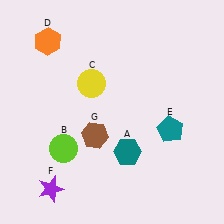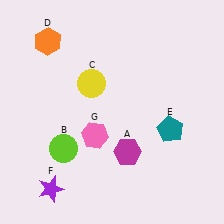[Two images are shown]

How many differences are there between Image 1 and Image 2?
There are 2 differences between the two images.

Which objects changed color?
A changed from teal to magenta. G changed from brown to pink.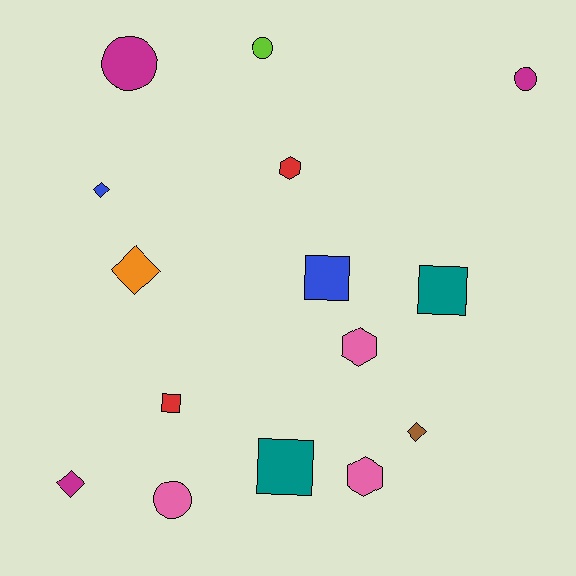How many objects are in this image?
There are 15 objects.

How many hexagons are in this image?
There are 3 hexagons.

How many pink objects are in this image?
There are 3 pink objects.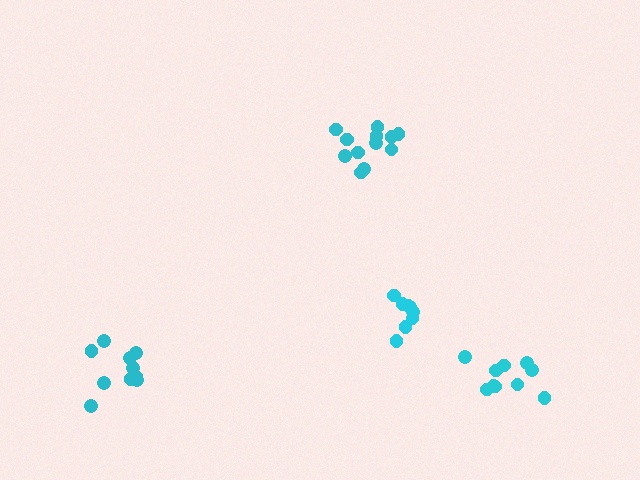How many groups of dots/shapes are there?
There are 4 groups.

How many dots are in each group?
Group 1: 12 dots, Group 2: 8 dots, Group 3: 10 dots, Group 4: 10 dots (40 total).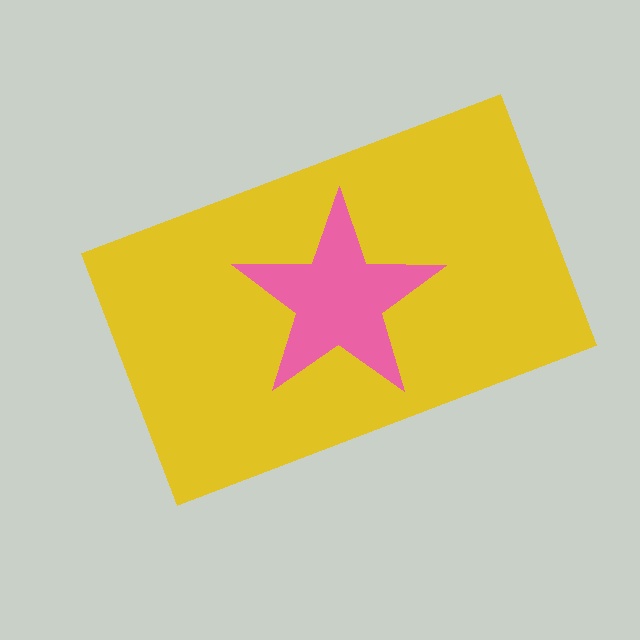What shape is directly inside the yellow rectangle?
The pink star.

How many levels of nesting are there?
2.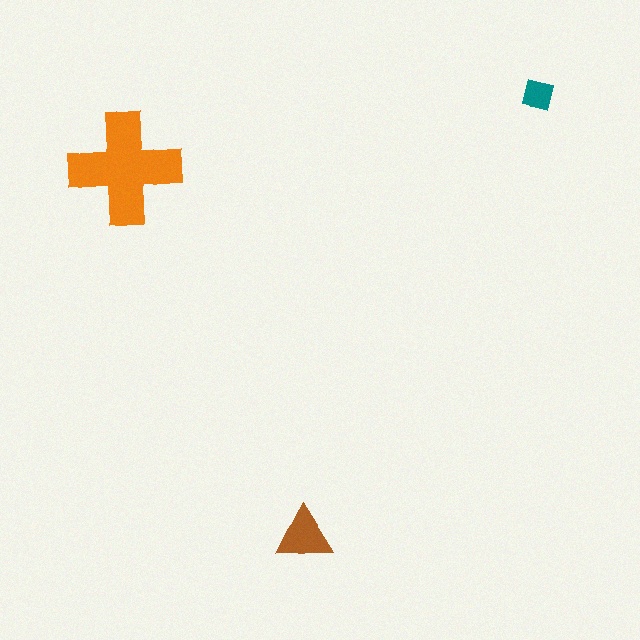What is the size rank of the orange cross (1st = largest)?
1st.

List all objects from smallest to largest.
The teal square, the brown triangle, the orange cross.